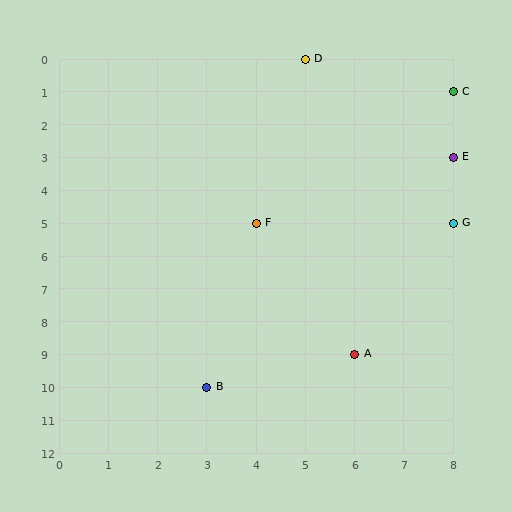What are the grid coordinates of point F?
Point F is at grid coordinates (4, 5).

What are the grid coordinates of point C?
Point C is at grid coordinates (8, 1).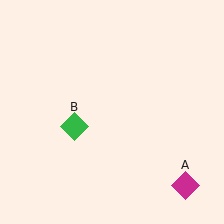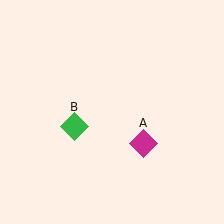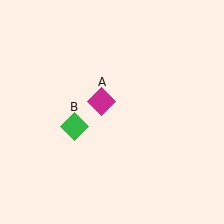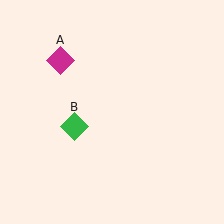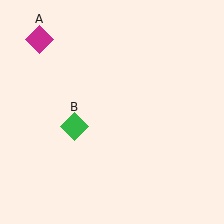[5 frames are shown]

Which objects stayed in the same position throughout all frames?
Green diamond (object B) remained stationary.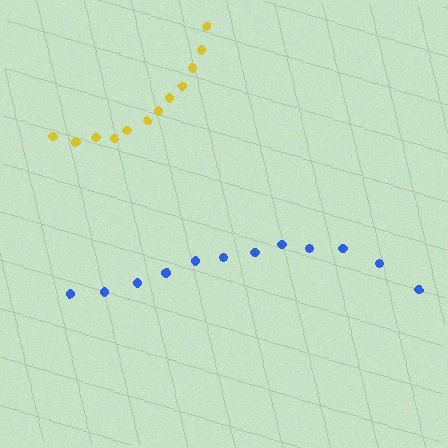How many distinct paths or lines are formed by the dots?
There are 2 distinct paths.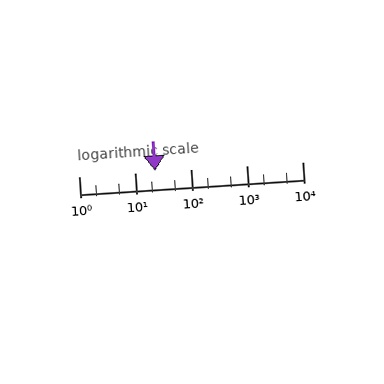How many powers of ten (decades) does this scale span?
The scale spans 4 decades, from 1 to 10000.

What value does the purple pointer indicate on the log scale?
The pointer indicates approximately 23.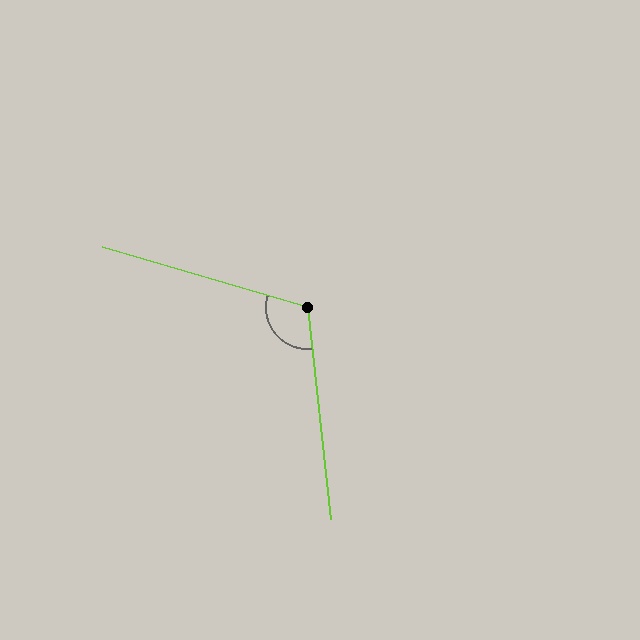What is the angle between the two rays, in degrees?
Approximately 112 degrees.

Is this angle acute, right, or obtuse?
It is obtuse.